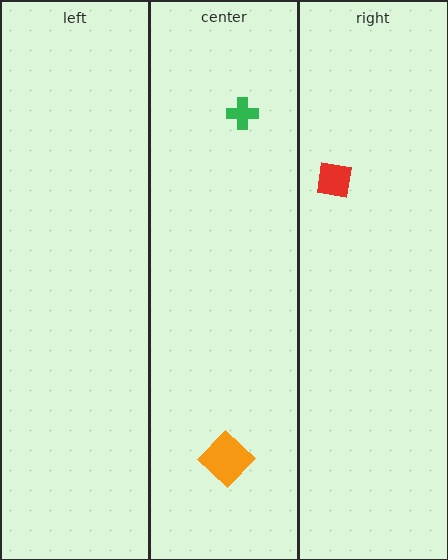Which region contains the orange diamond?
The center region.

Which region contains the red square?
The right region.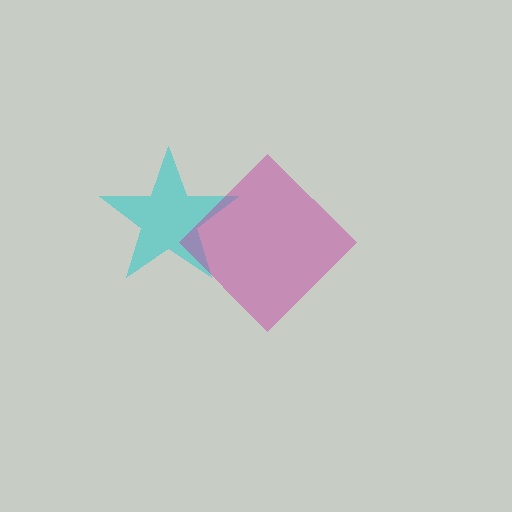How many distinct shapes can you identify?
There are 2 distinct shapes: a cyan star, a magenta diamond.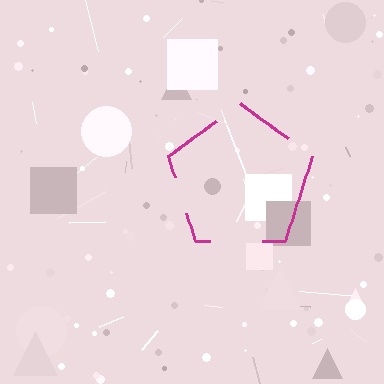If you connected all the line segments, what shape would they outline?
They would outline a pentagon.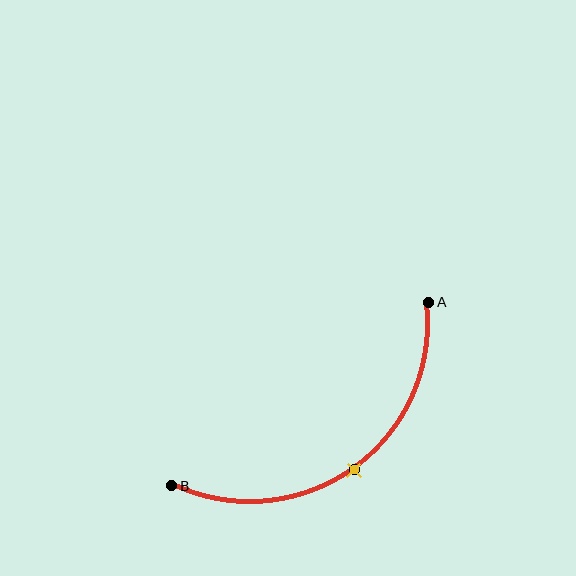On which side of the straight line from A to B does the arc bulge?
The arc bulges below and to the right of the straight line connecting A and B.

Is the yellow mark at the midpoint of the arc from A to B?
Yes. The yellow mark lies on the arc at equal arc-length from both A and B — it is the arc midpoint.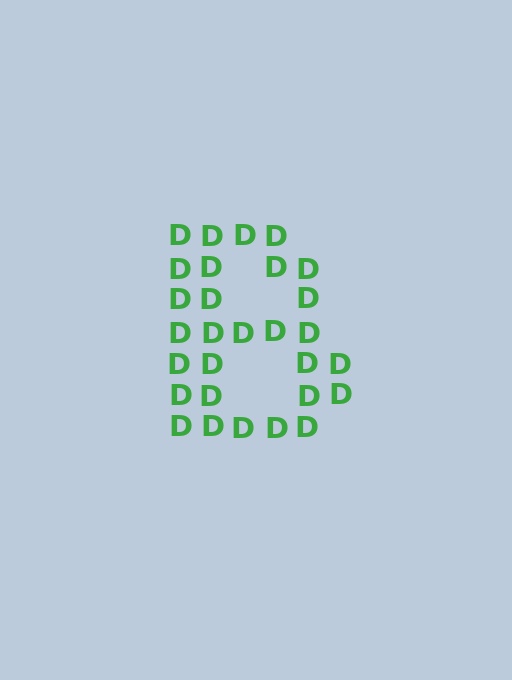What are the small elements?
The small elements are letter D's.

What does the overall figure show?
The overall figure shows the letter B.